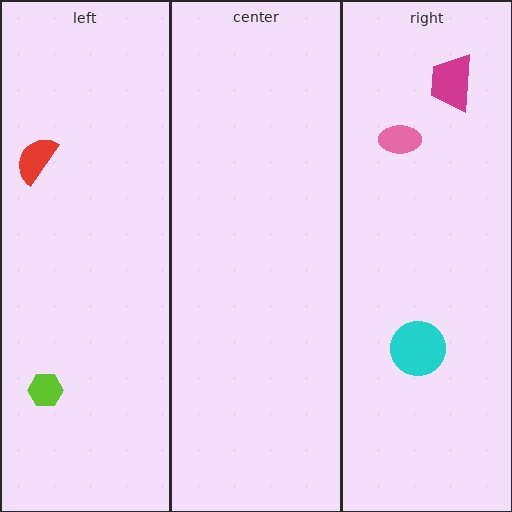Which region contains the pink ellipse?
The right region.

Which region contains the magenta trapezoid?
The right region.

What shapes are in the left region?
The lime hexagon, the red semicircle.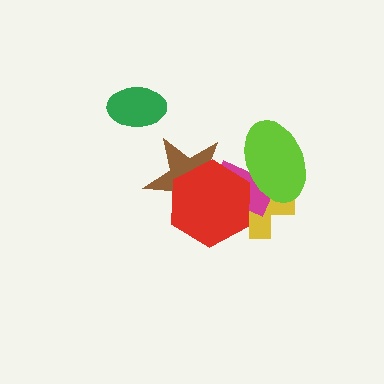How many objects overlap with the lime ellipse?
3 objects overlap with the lime ellipse.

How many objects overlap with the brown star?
2 objects overlap with the brown star.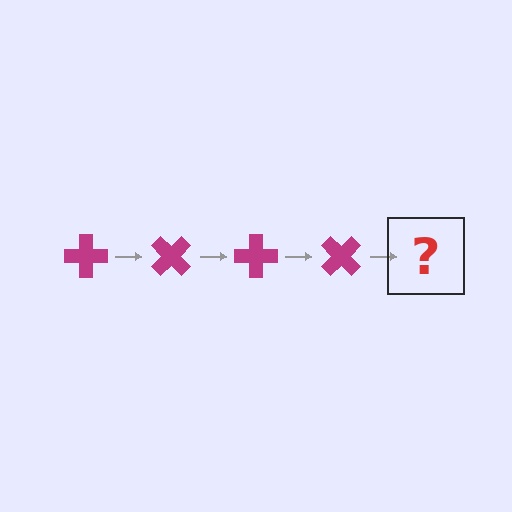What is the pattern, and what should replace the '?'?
The pattern is that the cross rotates 45 degrees each step. The '?' should be a magenta cross rotated 180 degrees.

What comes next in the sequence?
The next element should be a magenta cross rotated 180 degrees.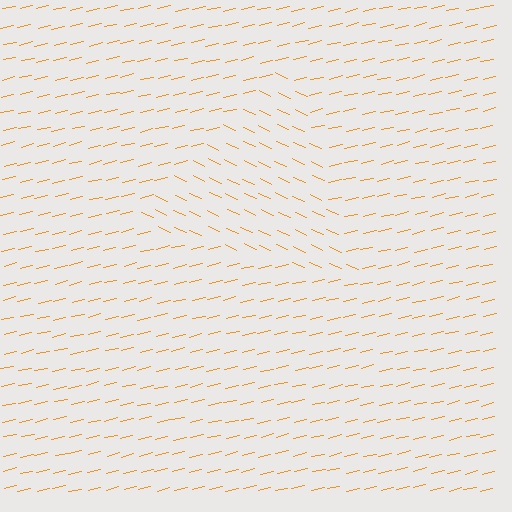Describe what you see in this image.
The image is filled with small orange line segments. A triangle region in the image has lines oriented differently from the surrounding lines, creating a visible texture boundary.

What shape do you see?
I see a triangle.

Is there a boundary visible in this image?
Yes, there is a texture boundary formed by a change in line orientation.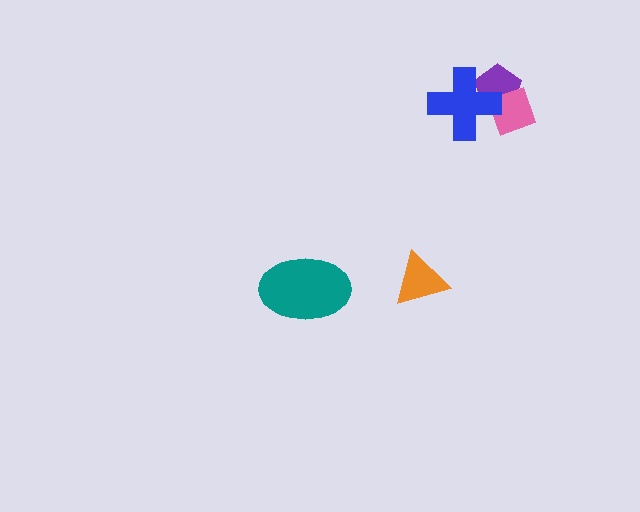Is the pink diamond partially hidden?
Yes, it is partially covered by another shape.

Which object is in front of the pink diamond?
The blue cross is in front of the pink diamond.